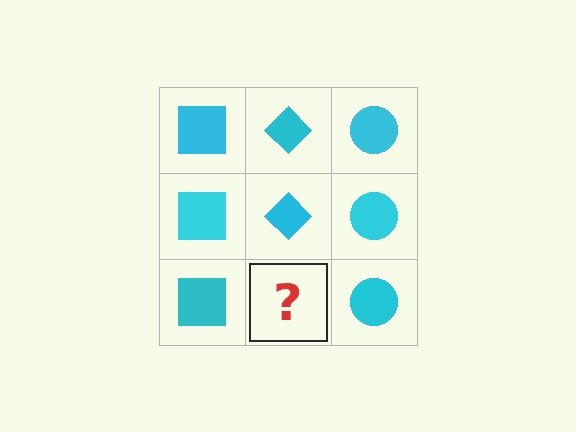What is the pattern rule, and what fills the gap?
The rule is that each column has a consistent shape. The gap should be filled with a cyan diamond.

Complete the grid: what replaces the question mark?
The question mark should be replaced with a cyan diamond.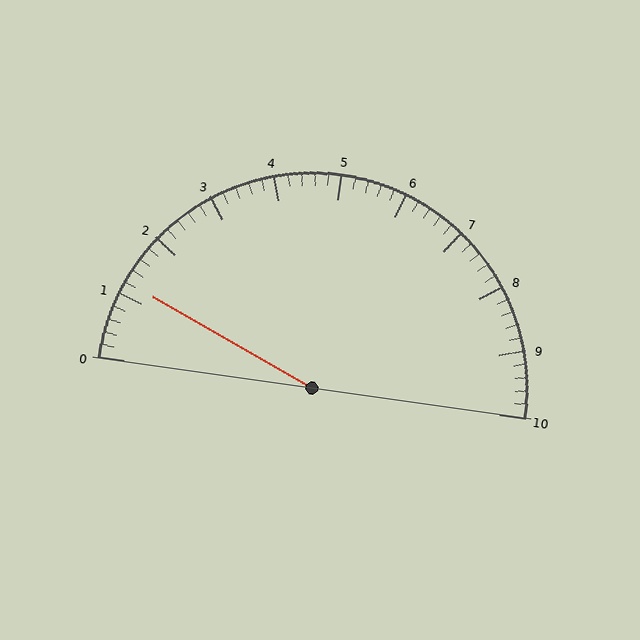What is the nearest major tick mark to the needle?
The nearest major tick mark is 1.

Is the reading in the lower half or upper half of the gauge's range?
The reading is in the lower half of the range (0 to 10).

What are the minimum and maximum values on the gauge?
The gauge ranges from 0 to 10.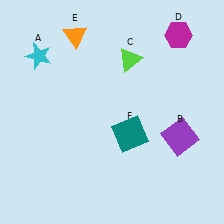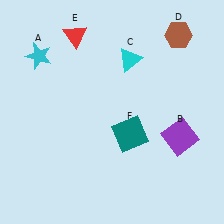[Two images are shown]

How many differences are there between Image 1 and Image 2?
There are 3 differences between the two images.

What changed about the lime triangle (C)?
In Image 1, C is lime. In Image 2, it changed to cyan.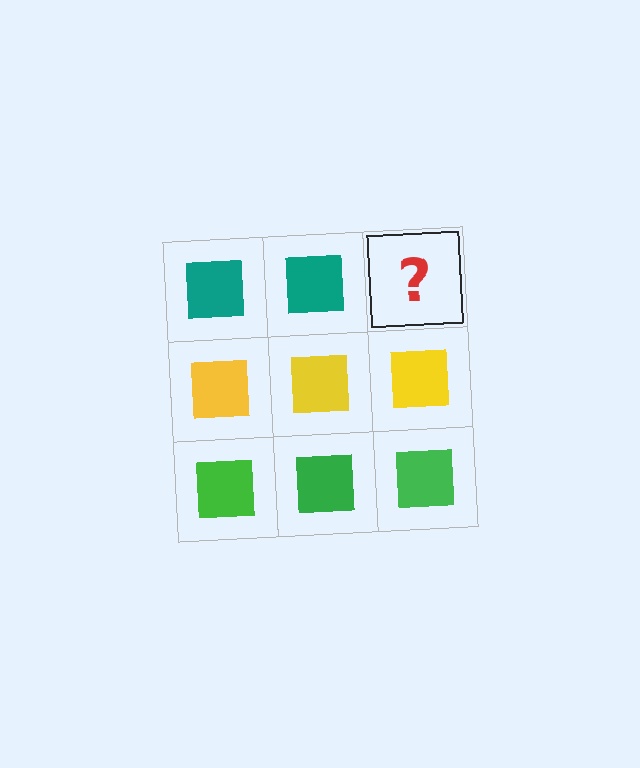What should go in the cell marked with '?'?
The missing cell should contain a teal square.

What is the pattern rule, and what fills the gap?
The rule is that each row has a consistent color. The gap should be filled with a teal square.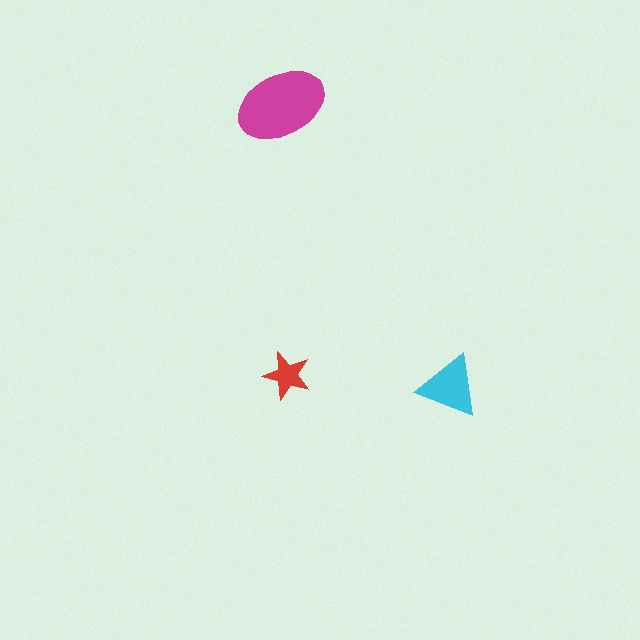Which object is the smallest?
The red star.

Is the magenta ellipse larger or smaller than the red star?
Larger.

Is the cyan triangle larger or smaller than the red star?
Larger.